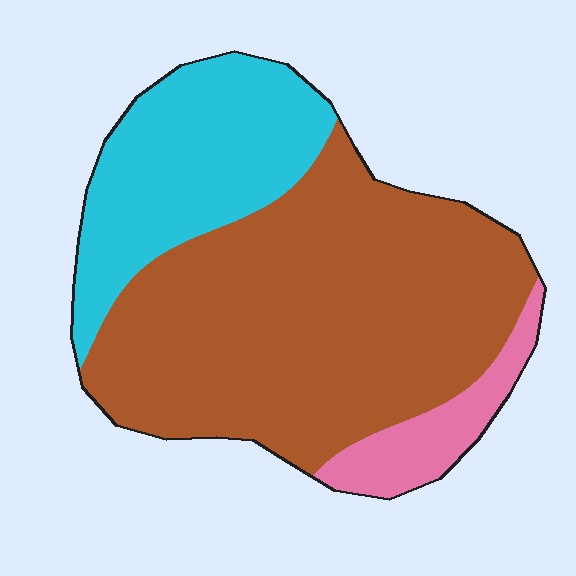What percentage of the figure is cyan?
Cyan takes up between a quarter and a half of the figure.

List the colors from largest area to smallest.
From largest to smallest: brown, cyan, pink.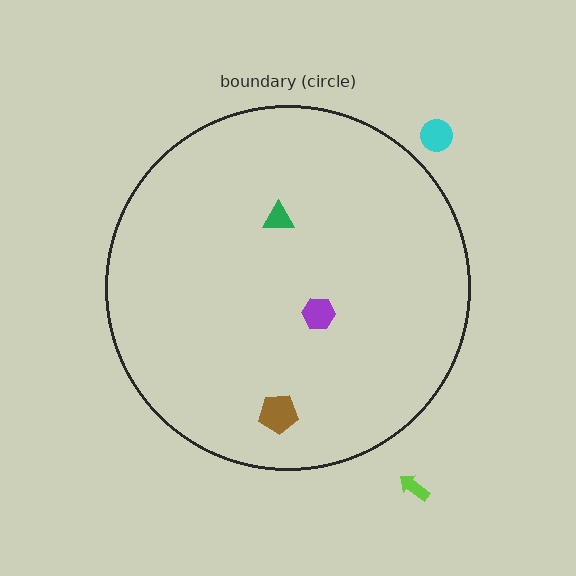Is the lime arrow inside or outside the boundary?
Outside.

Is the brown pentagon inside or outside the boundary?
Inside.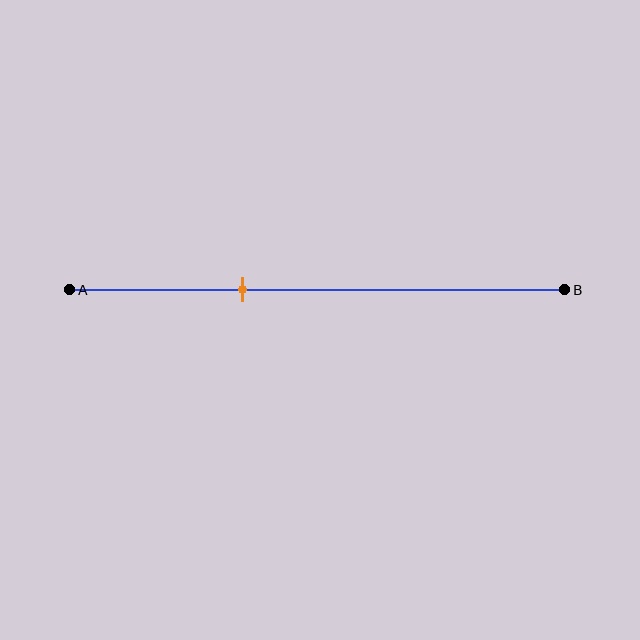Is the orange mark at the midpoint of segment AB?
No, the mark is at about 35% from A, not at the 50% midpoint.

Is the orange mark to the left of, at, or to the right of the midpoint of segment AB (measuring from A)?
The orange mark is to the left of the midpoint of segment AB.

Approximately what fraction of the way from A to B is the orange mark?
The orange mark is approximately 35% of the way from A to B.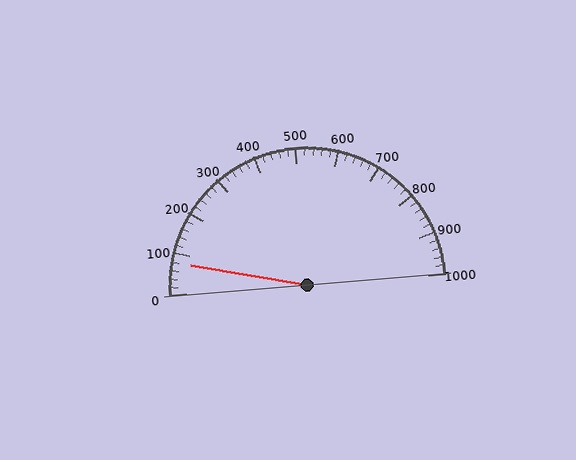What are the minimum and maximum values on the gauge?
The gauge ranges from 0 to 1000.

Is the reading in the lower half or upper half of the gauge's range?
The reading is in the lower half of the range (0 to 1000).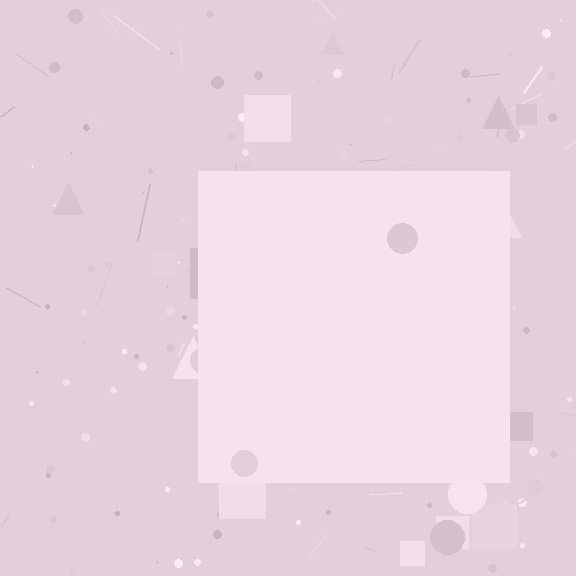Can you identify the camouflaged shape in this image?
The camouflaged shape is a square.